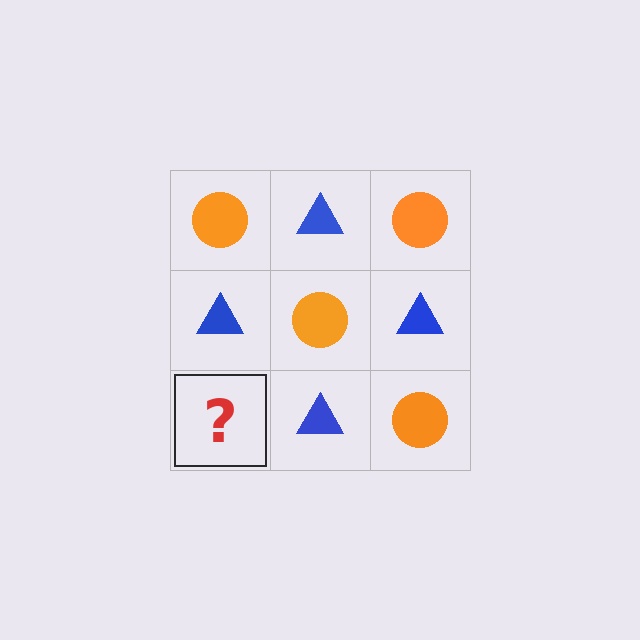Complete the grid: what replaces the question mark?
The question mark should be replaced with an orange circle.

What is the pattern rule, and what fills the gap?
The rule is that it alternates orange circle and blue triangle in a checkerboard pattern. The gap should be filled with an orange circle.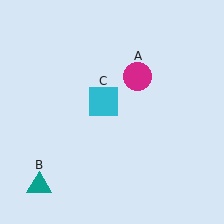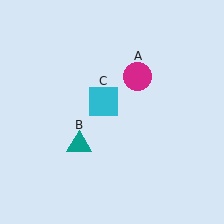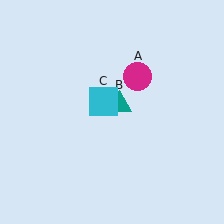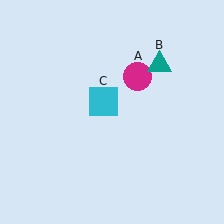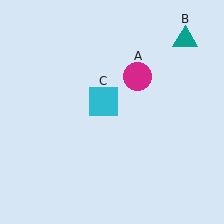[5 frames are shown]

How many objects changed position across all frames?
1 object changed position: teal triangle (object B).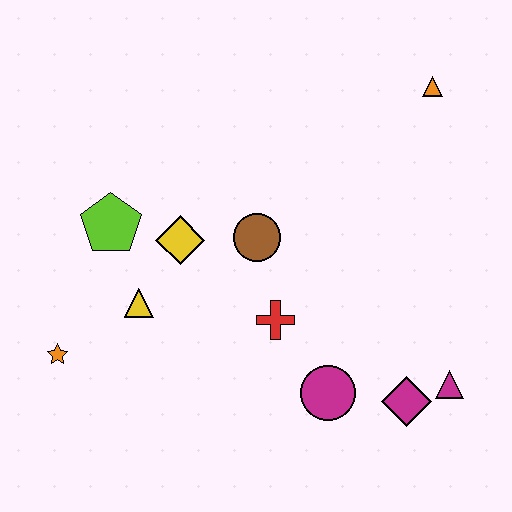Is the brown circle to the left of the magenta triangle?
Yes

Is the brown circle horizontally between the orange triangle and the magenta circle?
No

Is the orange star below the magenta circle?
No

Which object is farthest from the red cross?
The orange triangle is farthest from the red cross.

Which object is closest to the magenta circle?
The magenta diamond is closest to the magenta circle.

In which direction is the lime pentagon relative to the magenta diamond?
The lime pentagon is to the left of the magenta diamond.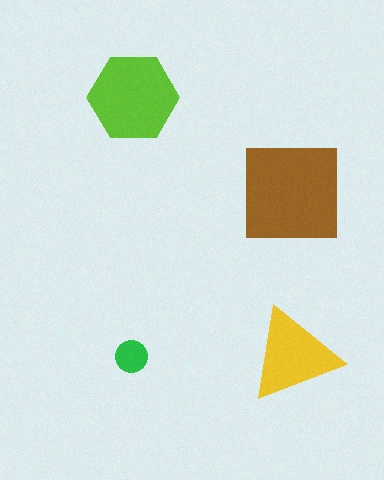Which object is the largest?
The brown square.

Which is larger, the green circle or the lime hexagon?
The lime hexagon.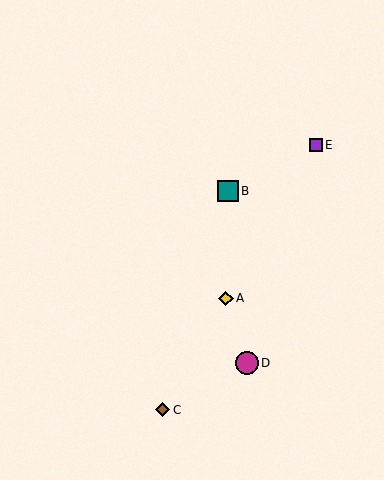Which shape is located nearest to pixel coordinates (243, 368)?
The magenta circle (labeled D) at (247, 363) is nearest to that location.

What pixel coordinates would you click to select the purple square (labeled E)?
Click at (316, 145) to select the purple square E.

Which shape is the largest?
The magenta circle (labeled D) is the largest.